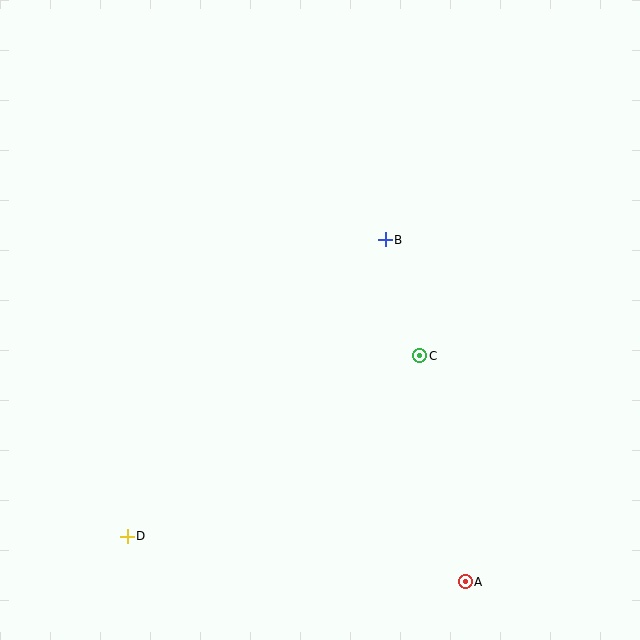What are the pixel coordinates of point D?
Point D is at (127, 536).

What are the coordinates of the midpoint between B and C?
The midpoint between B and C is at (402, 298).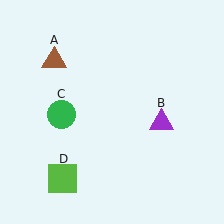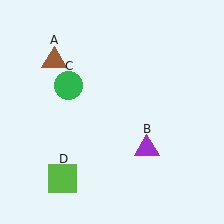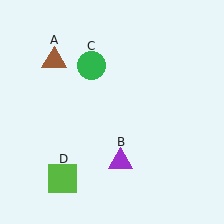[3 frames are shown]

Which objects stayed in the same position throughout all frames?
Brown triangle (object A) and lime square (object D) remained stationary.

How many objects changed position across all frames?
2 objects changed position: purple triangle (object B), green circle (object C).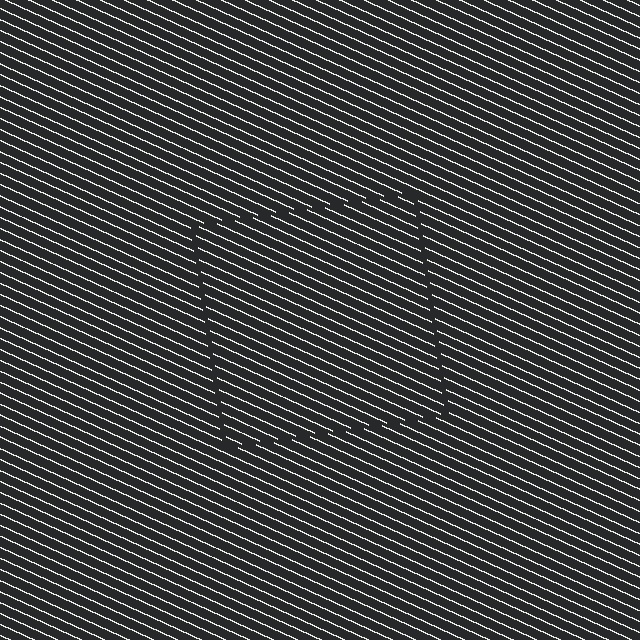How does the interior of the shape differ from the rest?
The interior of the shape contains the same grating, shifted by half a period — the contour is defined by the phase discontinuity where line-ends from the inner and outer gratings abut.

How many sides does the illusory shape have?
4 sides — the line-ends trace a square.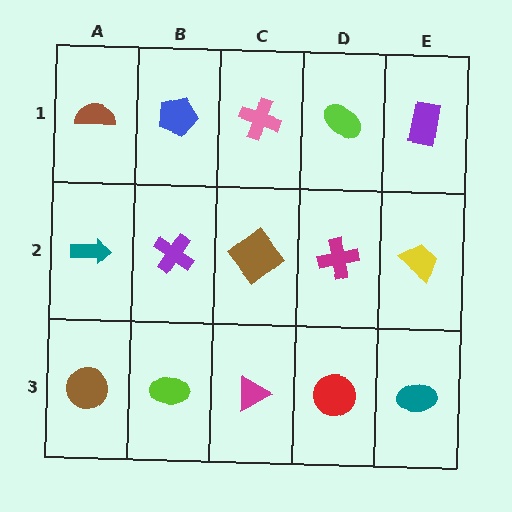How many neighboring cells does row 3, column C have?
3.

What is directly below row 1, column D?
A magenta cross.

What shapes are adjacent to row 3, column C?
A brown diamond (row 2, column C), a lime ellipse (row 3, column B), a red circle (row 3, column D).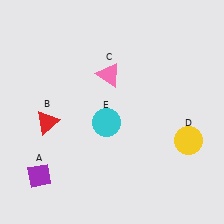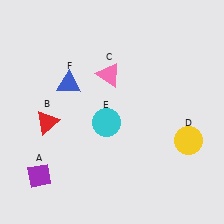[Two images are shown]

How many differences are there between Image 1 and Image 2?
There is 1 difference between the two images.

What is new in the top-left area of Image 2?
A blue triangle (F) was added in the top-left area of Image 2.